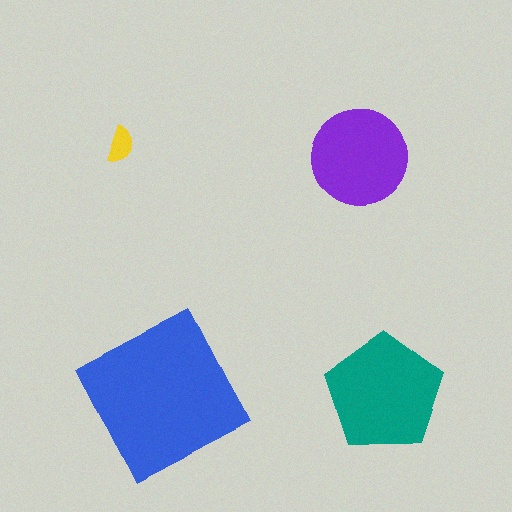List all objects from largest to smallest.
The blue square, the teal pentagon, the purple circle, the yellow semicircle.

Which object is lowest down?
The teal pentagon is bottommost.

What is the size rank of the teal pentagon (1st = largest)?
2nd.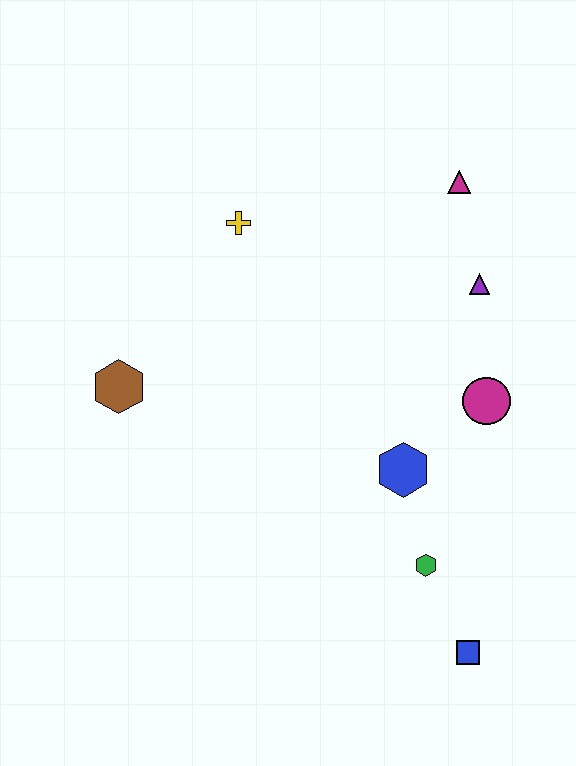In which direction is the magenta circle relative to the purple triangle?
The magenta circle is below the purple triangle.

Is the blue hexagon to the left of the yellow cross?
No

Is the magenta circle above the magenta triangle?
No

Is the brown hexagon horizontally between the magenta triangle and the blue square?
No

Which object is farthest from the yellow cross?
The blue square is farthest from the yellow cross.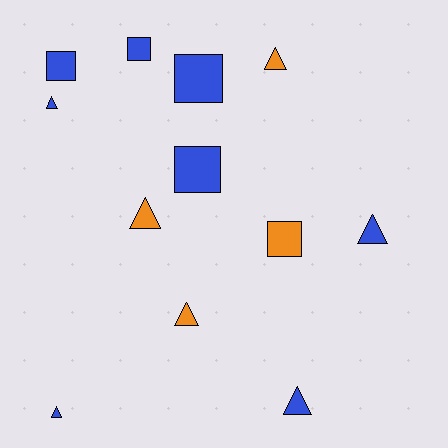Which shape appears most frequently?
Triangle, with 7 objects.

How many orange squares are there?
There is 1 orange square.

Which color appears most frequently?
Blue, with 8 objects.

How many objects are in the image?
There are 12 objects.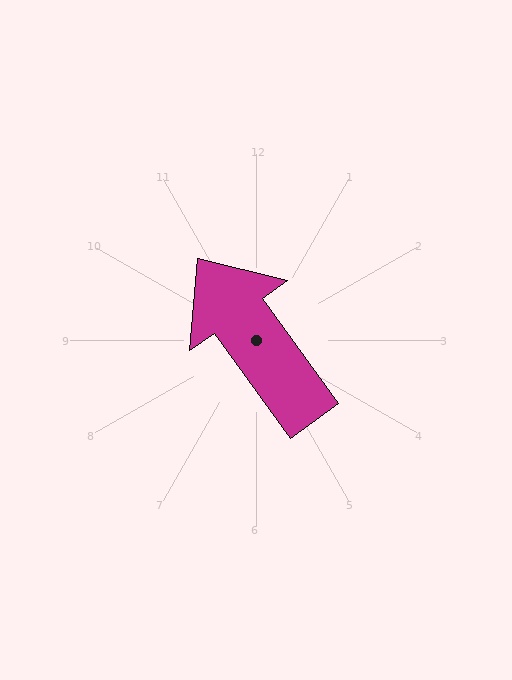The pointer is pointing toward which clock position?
Roughly 11 o'clock.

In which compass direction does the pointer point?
Northwest.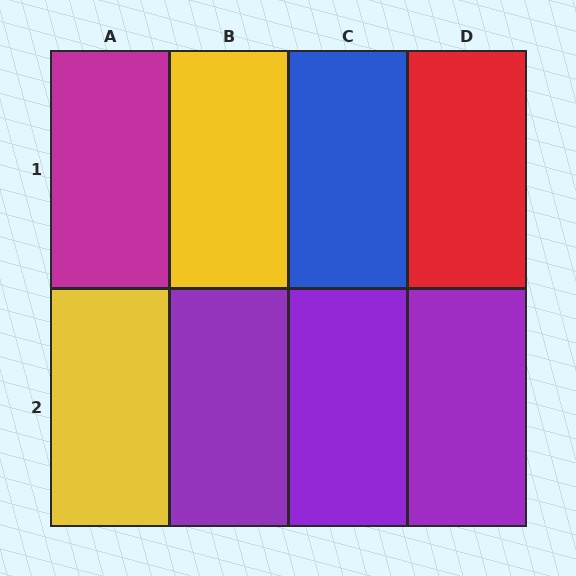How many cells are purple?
3 cells are purple.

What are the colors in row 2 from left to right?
Yellow, purple, purple, purple.